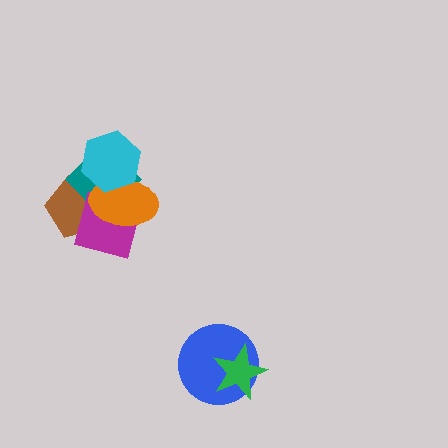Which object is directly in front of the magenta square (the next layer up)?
The orange ellipse is directly in front of the magenta square.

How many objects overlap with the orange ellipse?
4 objects overlap with the orange ellipse.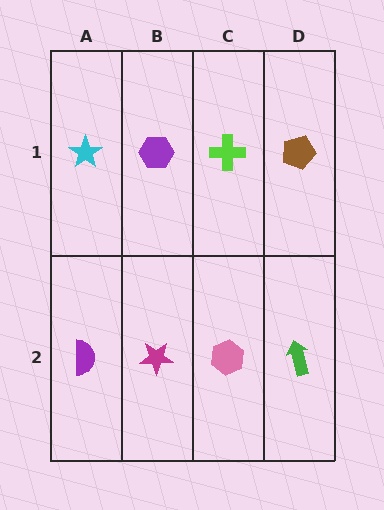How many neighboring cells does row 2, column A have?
2.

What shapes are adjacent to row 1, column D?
A green arrow (row 2, column D), a lime cross (row 1, column C).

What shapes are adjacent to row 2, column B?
A purple hexagon (row 1, column B), a purple semicircle (row 2, column A), a pink hexagon (row 2, column C).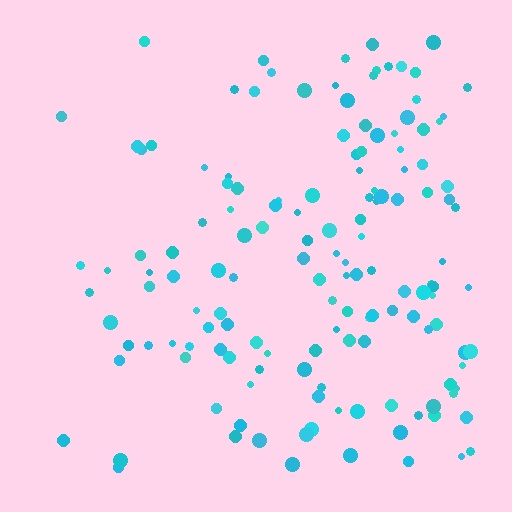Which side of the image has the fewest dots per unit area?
The left.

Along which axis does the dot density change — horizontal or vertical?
Horizontal.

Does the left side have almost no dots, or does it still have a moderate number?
Still a moderate number, just noticeably fewer than the right.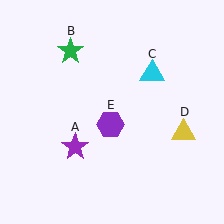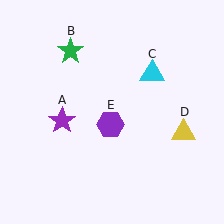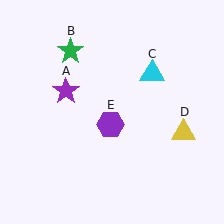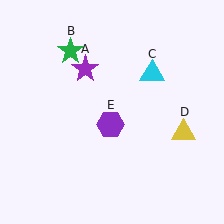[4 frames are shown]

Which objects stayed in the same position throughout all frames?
Green star (object B) and cyan triangle (object C) and yellow triangle (object D) and purple hexagon (object E) remained stationary.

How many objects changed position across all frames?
1 object changed position: purple star (object A).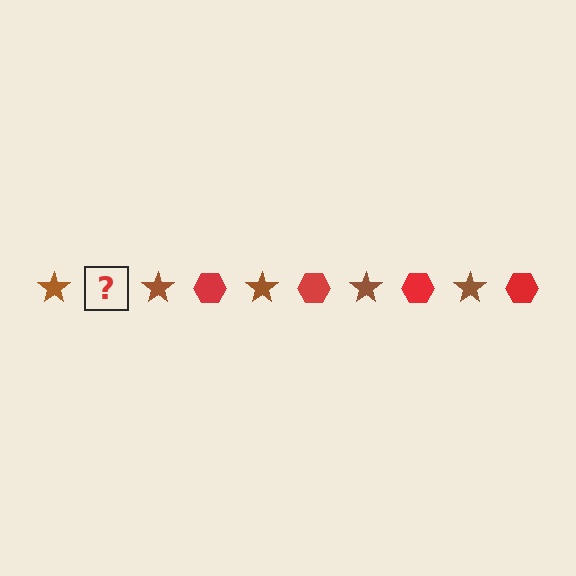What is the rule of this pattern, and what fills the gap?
The rule is that the pattern alternates between brown star and red hexagon. The gap should be filled with a red hexagon.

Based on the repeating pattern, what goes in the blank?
The blank should be a red hexagon.